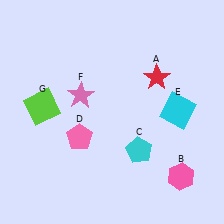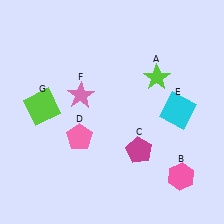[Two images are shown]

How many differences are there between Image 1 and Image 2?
There are 2 differences between the two images.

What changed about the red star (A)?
In Image 1, A is red. In Image 2, it changed to lime.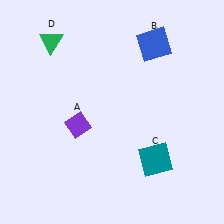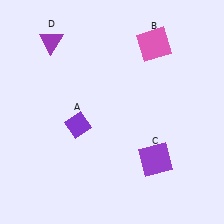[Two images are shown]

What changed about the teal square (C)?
In Image 1, C is teal. In Image 2, it changed to purple.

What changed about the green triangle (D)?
In Image 1, D is green. In Image 2, it changed to purple.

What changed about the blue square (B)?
In Image 1, B is blue. In Image 2, it changed to pink.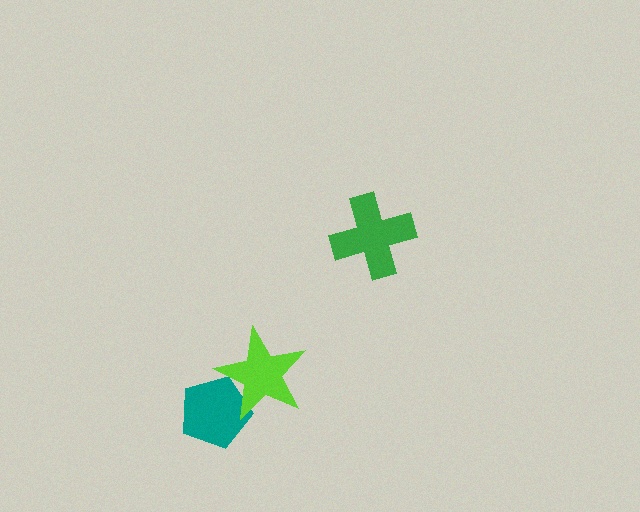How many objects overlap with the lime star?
1 object overlaps with the lime star.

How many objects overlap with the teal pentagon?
1 object overlaps with the teal pentagon.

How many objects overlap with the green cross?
0 objects overlap with the green cross.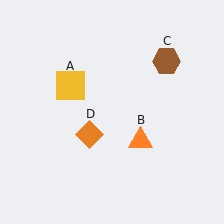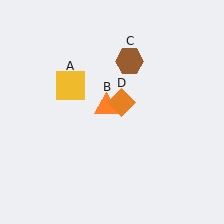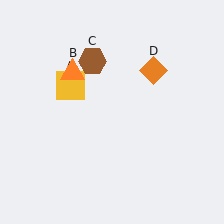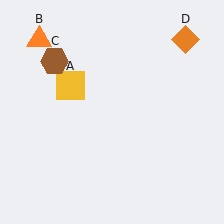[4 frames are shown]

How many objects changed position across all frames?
3 objects changed position: orange triangle (object B), brown hexagon (object C), orange diamond (object D).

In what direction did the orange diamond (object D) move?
The orange diamond (object D) moved up and to the right.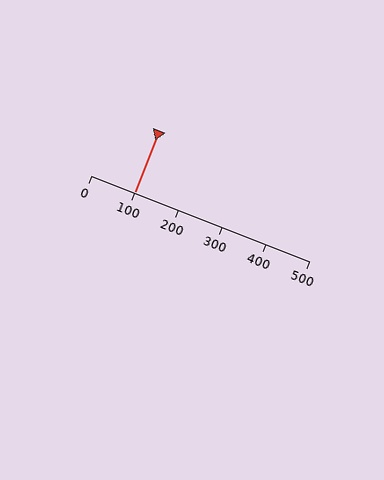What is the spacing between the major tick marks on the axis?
The major ticks are spaced 100 apart.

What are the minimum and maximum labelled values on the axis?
The axis runs from 0 to 500.